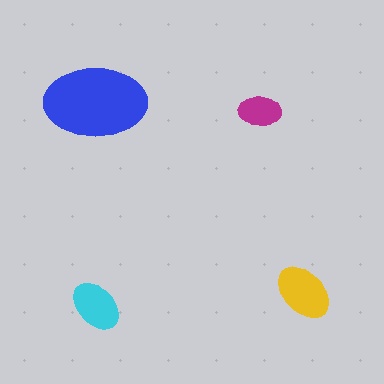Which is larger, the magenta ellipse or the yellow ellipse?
The yellow one.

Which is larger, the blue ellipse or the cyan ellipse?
The blue one.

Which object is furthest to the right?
The yellow ellipse is rightmost.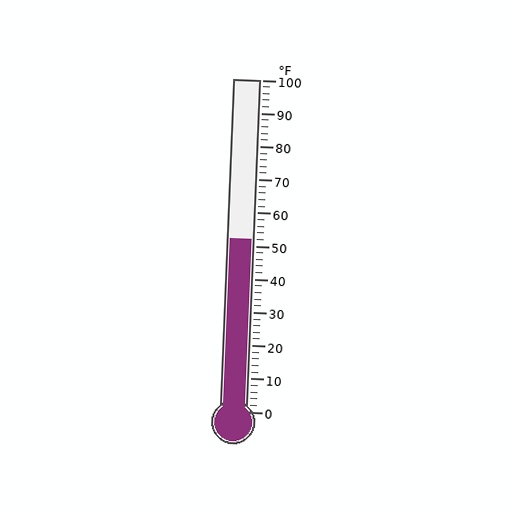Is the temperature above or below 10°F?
The temperature is above 10°F.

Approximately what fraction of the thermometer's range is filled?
The thermometer is filled to approximately 50% of its range.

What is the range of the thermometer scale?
The thermometer scale ranges from 0°F to 100°F.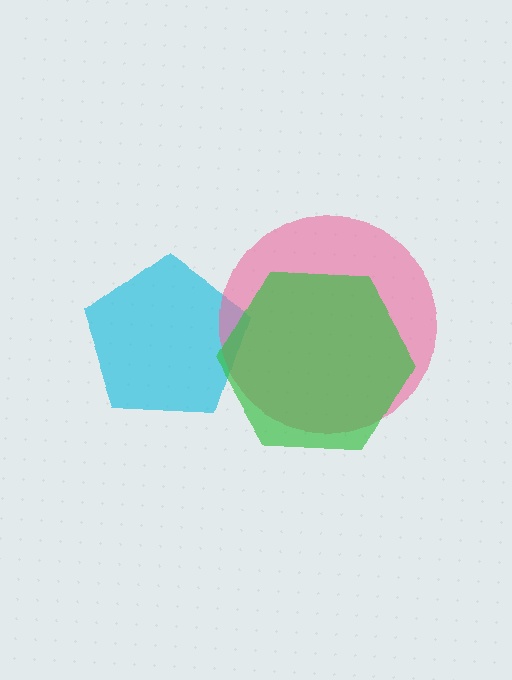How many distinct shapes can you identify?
There are 3 distinct shapes: a cyan pentagon, a pink circle, a green hexagon.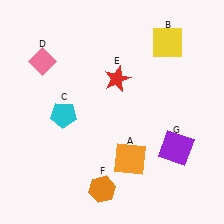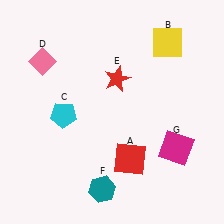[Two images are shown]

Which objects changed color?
A changed from orange to red. F changed from orange to teal. G changed from purple to magenta.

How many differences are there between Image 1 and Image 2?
There are 3 differences between the two images.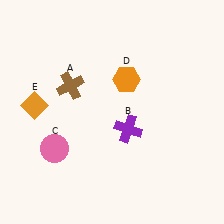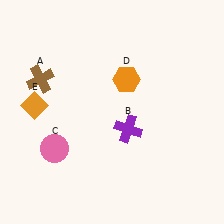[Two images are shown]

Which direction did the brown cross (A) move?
The brown cross (A) moved left.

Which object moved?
The brown cross (A) moved left.